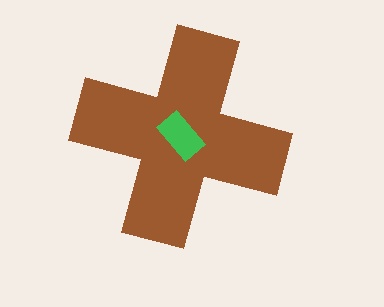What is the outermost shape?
The brown cross.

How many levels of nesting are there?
2.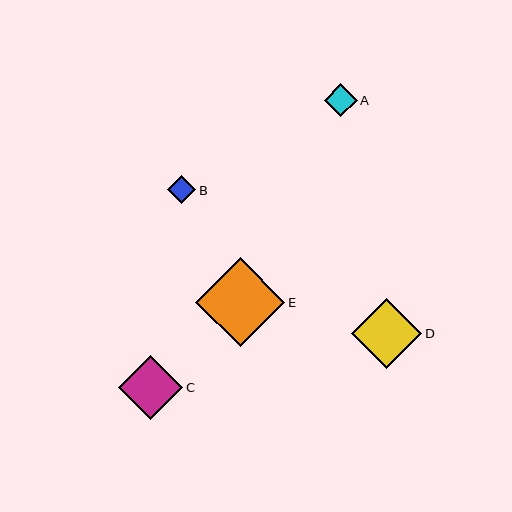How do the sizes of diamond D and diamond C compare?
Diamond D and diamond C are approximately the same size.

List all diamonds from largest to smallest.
From largest to smallest: E, D, C, A, B.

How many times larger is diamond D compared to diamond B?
Diamond D is approximately 2.5 times the size of diamond B.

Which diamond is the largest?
Diamond E is the largest with a size of approximately 90 pixels.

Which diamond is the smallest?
Diamond B is the smallest with a size of approximately 28 pixels.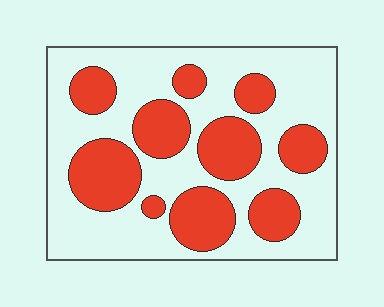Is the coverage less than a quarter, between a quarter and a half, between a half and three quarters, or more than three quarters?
Between a quarter and a half.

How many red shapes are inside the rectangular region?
10.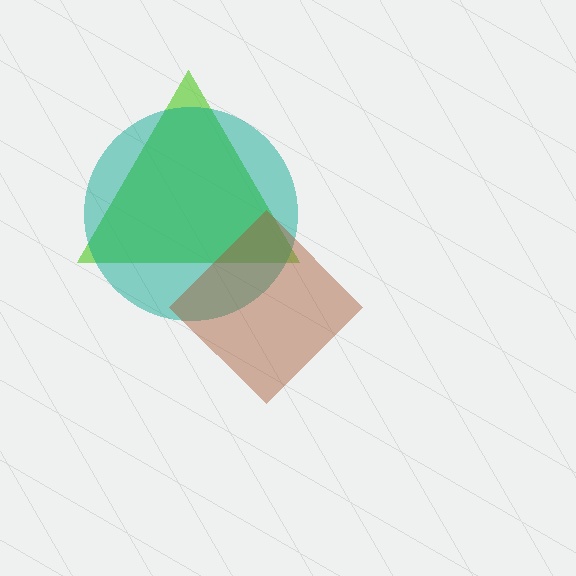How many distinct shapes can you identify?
There are 3 distinct shapes: a lime triangle, a teal circle, a brown diamond.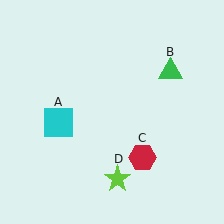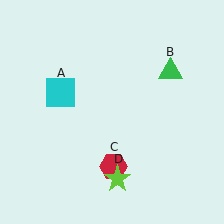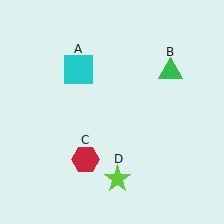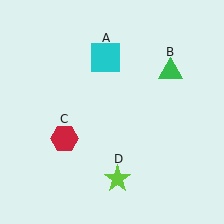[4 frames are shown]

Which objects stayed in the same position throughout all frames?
Green triangle (object B) and lime star (object D) remained stationary.